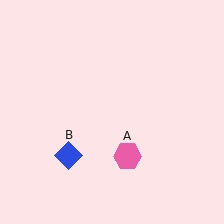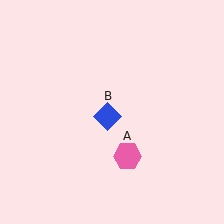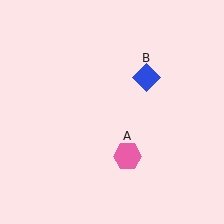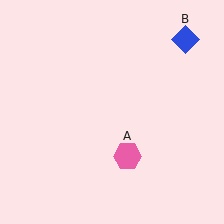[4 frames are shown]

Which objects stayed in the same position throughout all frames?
Pink hexagon (object A) remained stationary.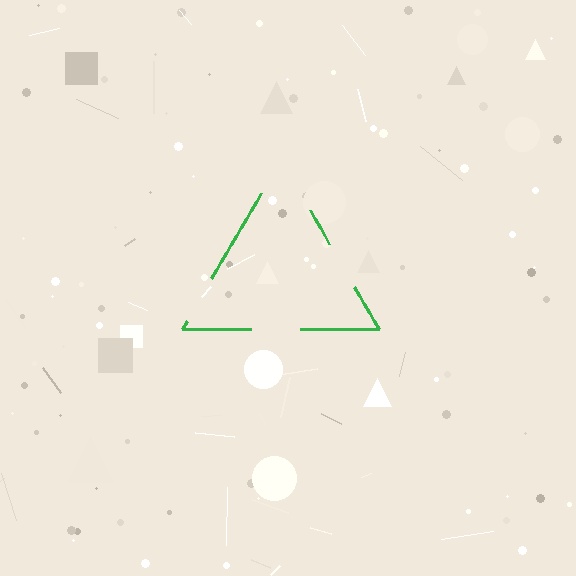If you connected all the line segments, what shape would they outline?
They would outline a triangle.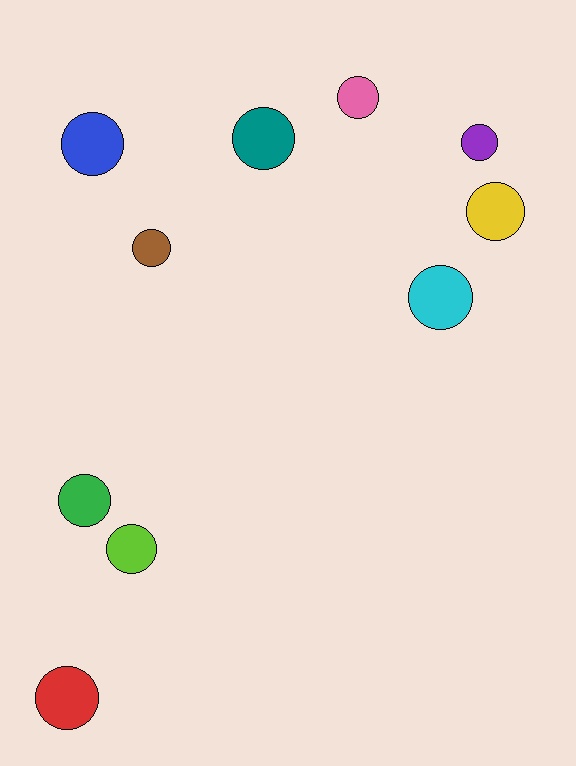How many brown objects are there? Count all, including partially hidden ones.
There is 1 brown object.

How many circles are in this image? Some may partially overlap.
There are 10 circles.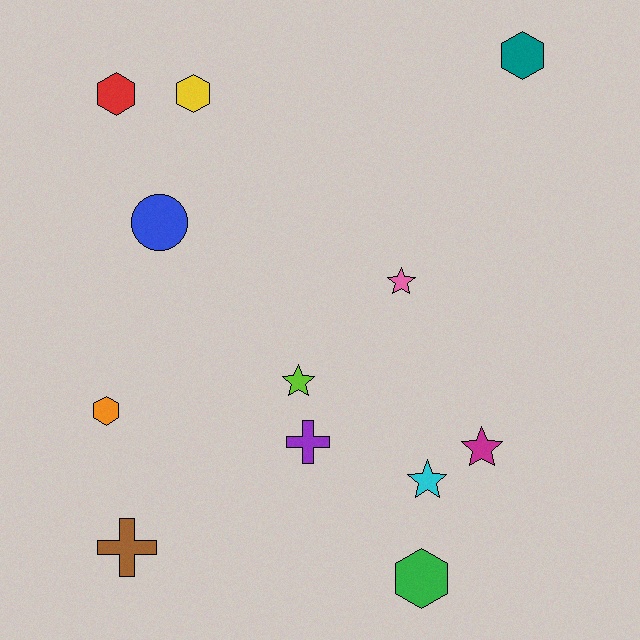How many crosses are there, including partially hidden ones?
There are 2 crosses.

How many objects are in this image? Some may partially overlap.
There are 12 objects.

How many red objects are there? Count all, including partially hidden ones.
There is 1 red object.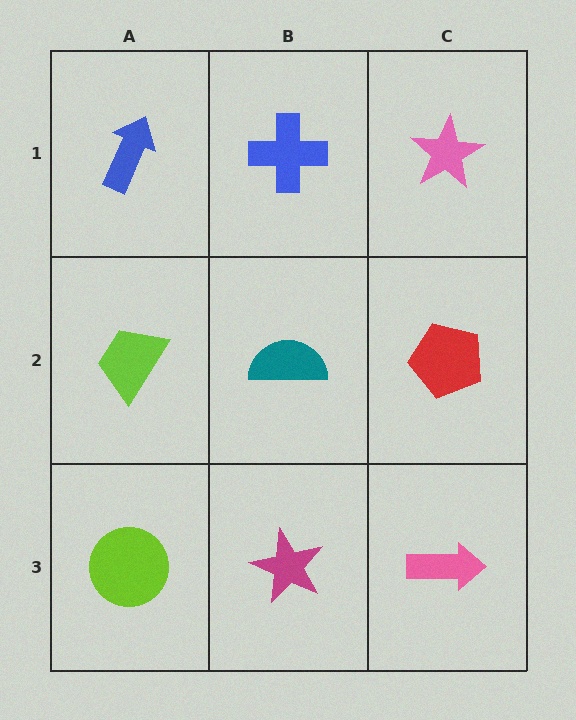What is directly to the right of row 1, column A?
A blue cross.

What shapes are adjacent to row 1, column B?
A teal semicircle (row 2, column B), a blue arrow (row 1, column A), a pink star (row 1, column C).